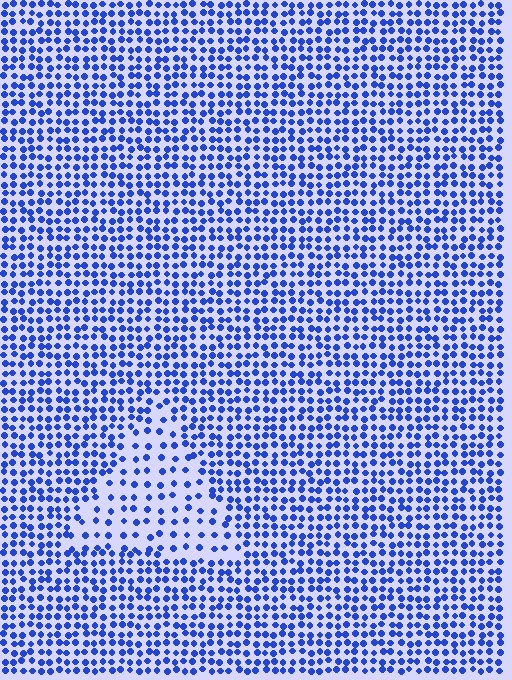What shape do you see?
I see a triangle.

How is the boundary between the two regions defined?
The boundary is defined by a change in element density (approximately 2.1x ratio). All elements are the same color, size, and shape.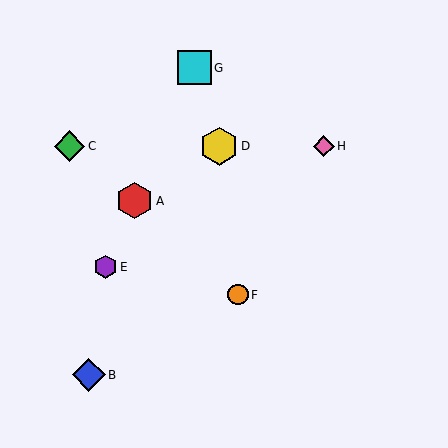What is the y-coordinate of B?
Object B is at y≈375.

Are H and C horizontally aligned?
Yes, both are at y≈146.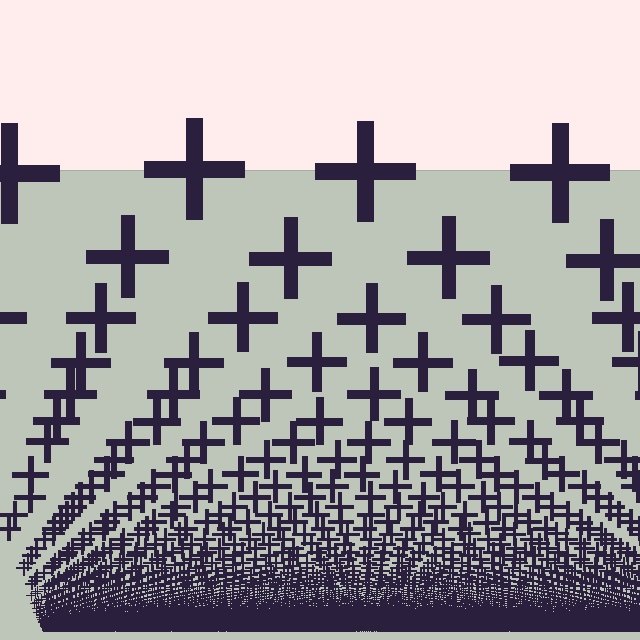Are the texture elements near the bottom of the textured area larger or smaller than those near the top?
Smaller. The gradient is inverted — elements near the bottom are smaller and denser.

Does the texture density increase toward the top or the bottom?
Density increases toward the bottom.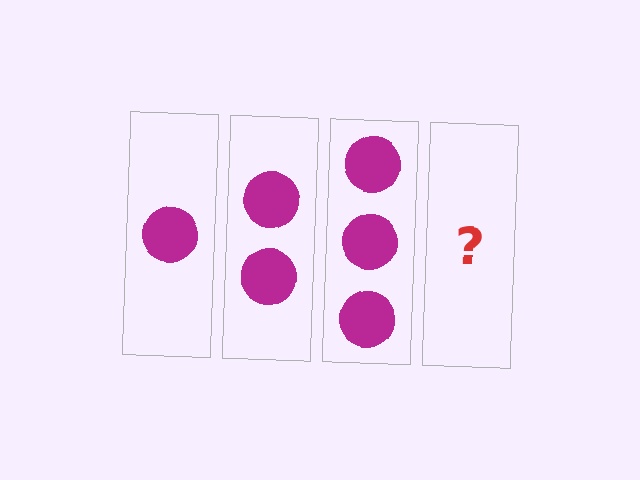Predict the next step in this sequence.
The next step is 4 circles.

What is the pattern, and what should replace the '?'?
The pattern is that each step adds one more circle. The '?' should be 4 circles.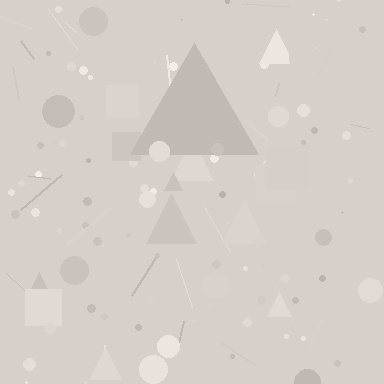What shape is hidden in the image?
A triangle is hidden in the image.